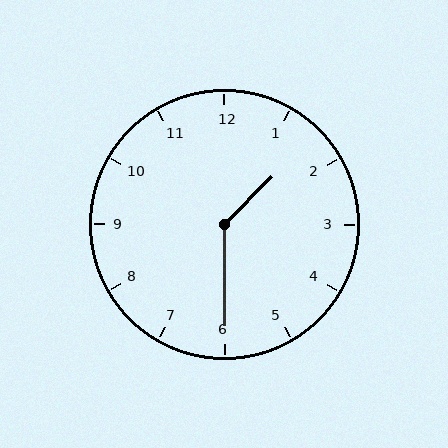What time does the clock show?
1:30.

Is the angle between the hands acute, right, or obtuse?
It is obtuse.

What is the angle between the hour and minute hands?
Approximately 135 degrees.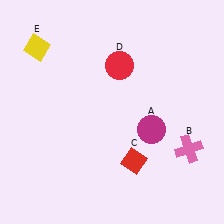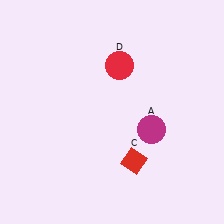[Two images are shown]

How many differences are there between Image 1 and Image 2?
There are 2 differences between the two images.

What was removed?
The yellow diamond (E), the pink cross (B) were removed in Image 2.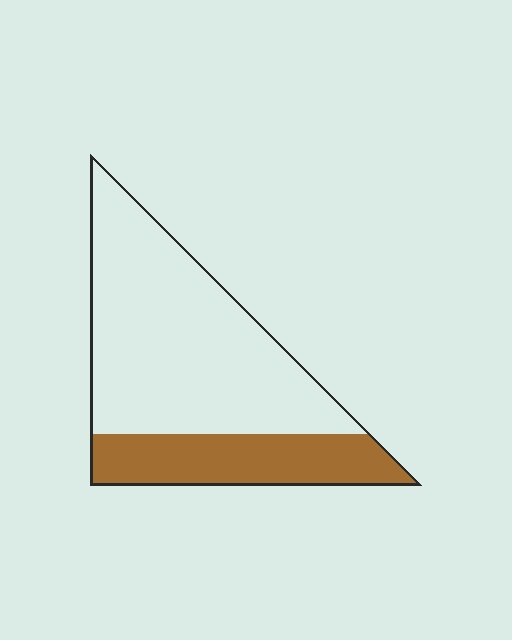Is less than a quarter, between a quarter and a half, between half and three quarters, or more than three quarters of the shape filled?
Between a quarter and a half.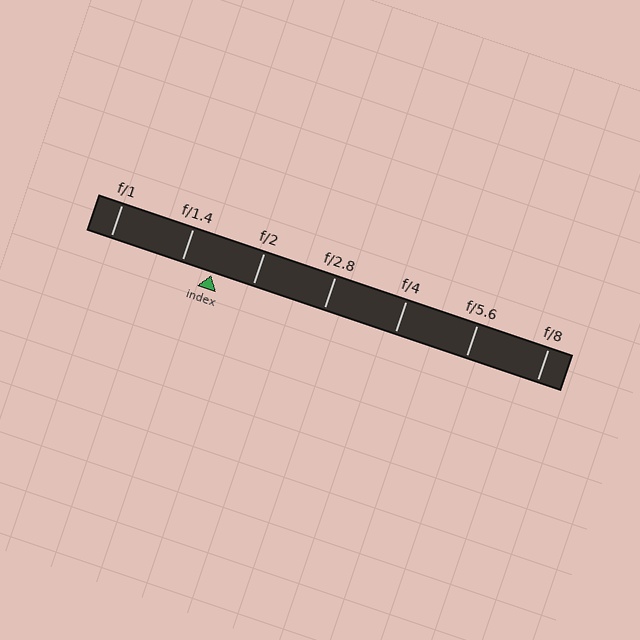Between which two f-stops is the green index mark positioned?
The index mark is between f/1.4 and f/2.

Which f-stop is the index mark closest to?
The index mark is closest to f/1.4.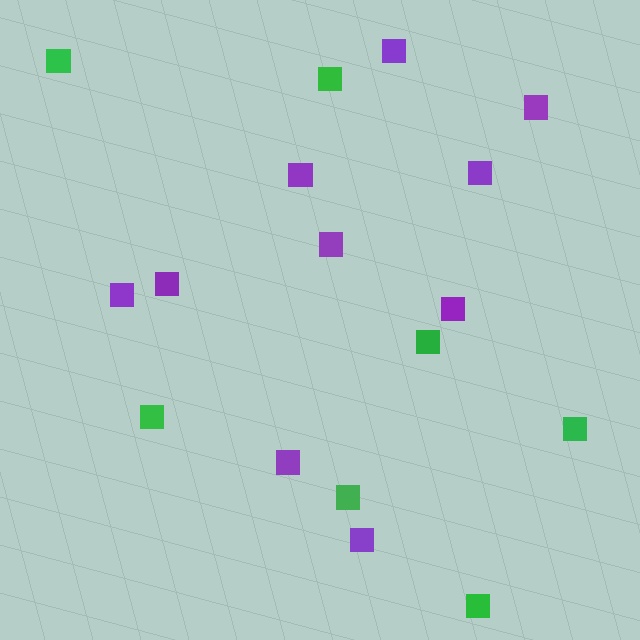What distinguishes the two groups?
There are 2 groups: one group of green squares (7) and one group of purple squares (10).